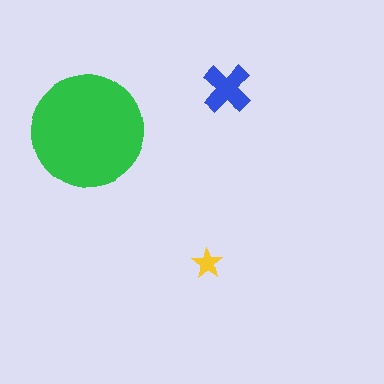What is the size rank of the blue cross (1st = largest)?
2nd.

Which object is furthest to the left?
The green circle is leftmost.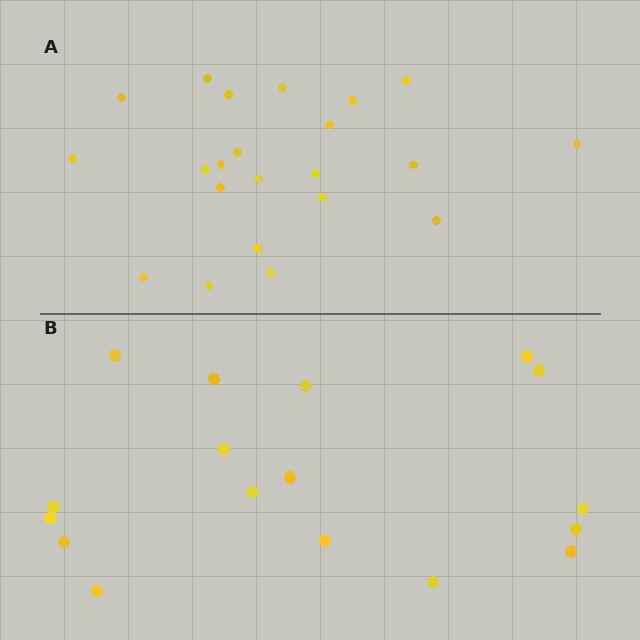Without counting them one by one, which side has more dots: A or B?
Region A (the top region) has more dots.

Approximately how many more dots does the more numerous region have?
Region A has about 5 more dots than region B.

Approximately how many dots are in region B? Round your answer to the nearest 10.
About 20 dots. (The exact count is 17, which rounds to 20.)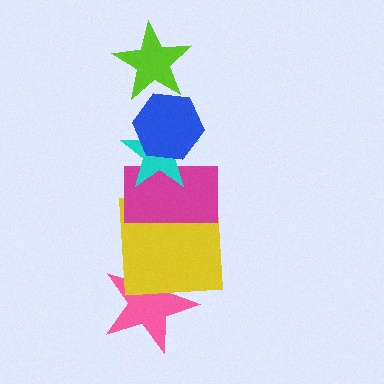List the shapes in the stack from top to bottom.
From top to bottom: the lime star, the blue hexagon, the cyan star, the magenta rectangle, the yellow square, the pink star.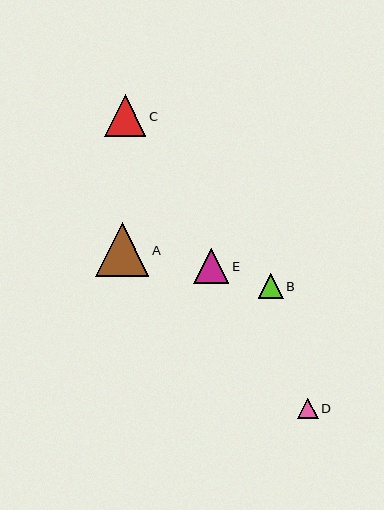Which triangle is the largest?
Triangle A is the largest with a size of approximately 53 pixels.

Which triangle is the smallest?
Triangle D is the smallest with a size of approximately 20 pixels.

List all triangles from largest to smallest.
From largest to smallest: A, C, E, B, D.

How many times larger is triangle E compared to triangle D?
Triangle E is approximately 1.7 times the size of triangle D.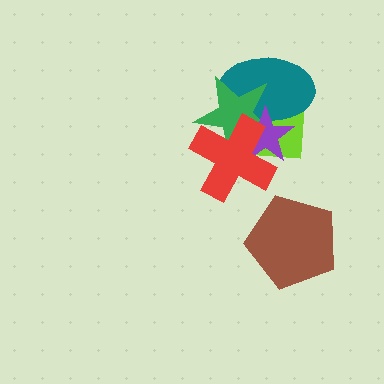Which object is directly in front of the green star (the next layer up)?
The purple star is directly in front of the green star.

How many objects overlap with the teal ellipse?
4 objects overlap with the teal ellipse.